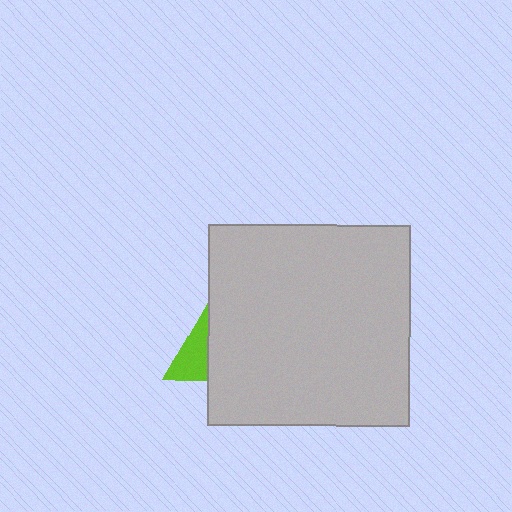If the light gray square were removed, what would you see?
You would see the complete lime triangle.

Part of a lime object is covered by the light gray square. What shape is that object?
It is a triangle.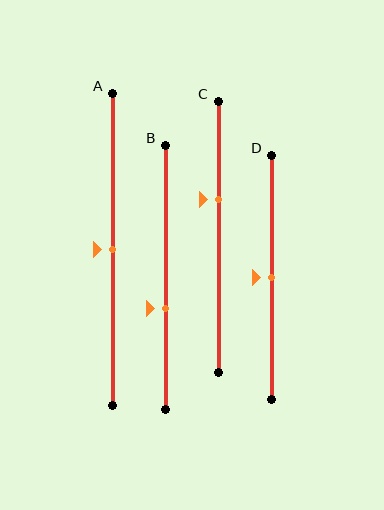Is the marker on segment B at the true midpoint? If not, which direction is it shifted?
No, the marker on segment B is shifted downward by about 12% of the segment length.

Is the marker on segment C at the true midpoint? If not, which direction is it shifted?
No, the marker on segment C is shifted upward by about 14% of the segment length.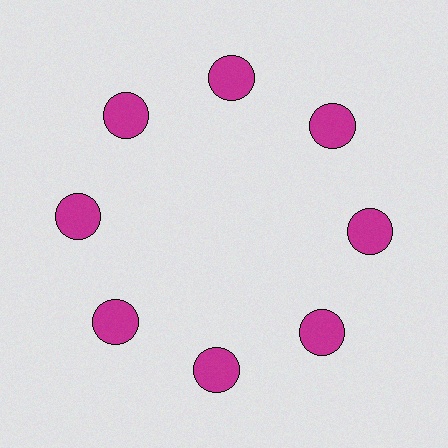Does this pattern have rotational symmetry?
Yes, this pattern has 8-fold rotational symmetry. It looks the same after rotating 45 degrees around the center.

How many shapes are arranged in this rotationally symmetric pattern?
There are 8 shapes, arranged in 8 groups of 1.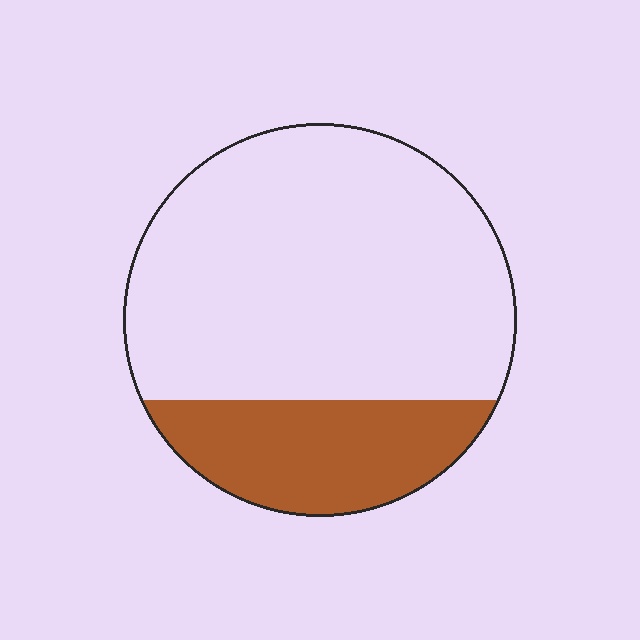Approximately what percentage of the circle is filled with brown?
Approximately 25%.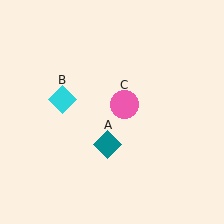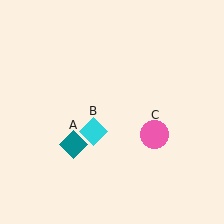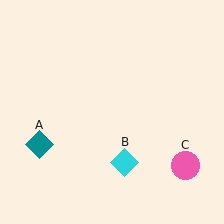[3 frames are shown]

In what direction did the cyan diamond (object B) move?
The cyan diamond (object B) moved down and to the right.